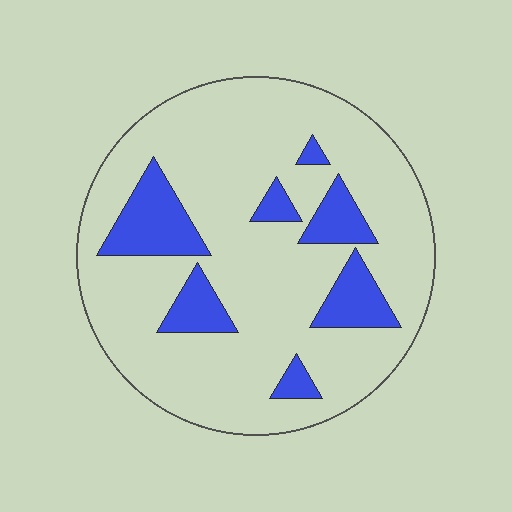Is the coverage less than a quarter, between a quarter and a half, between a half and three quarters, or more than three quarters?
Less than a quarter.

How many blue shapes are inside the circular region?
7.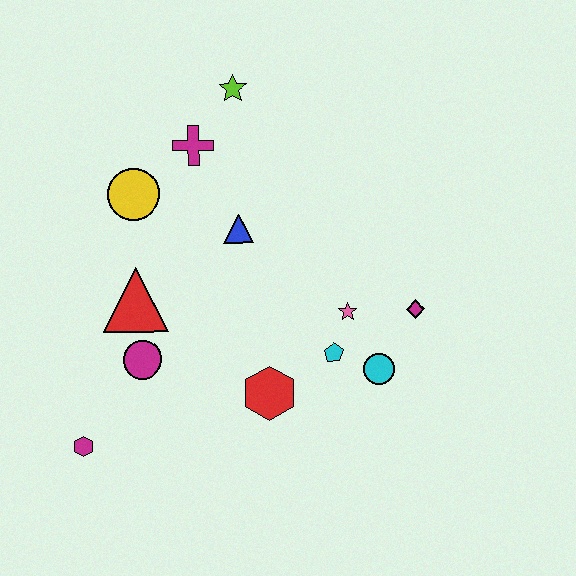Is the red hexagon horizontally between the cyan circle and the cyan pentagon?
No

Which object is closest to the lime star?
The magenta cross is closest to the lime star.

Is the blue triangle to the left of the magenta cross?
No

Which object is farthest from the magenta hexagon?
The lime star is farthest from the magenta hexagon.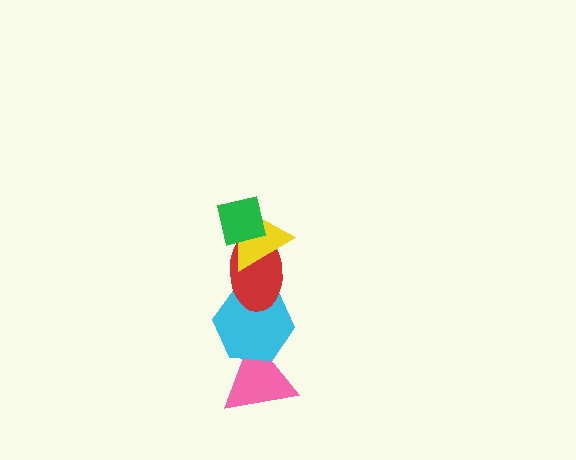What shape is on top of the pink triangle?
The cyan hexagon is on top of the pink triangle.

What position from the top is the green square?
The green square is 1st from the top.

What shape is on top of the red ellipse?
The yellow triangle is on top of the red ellipse.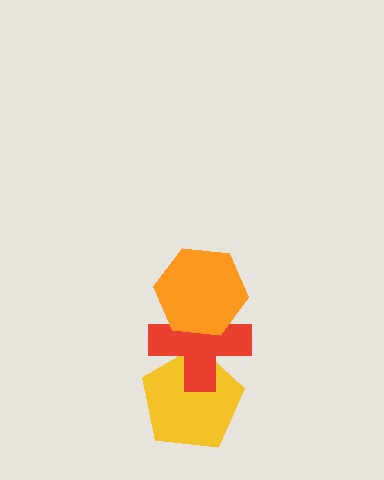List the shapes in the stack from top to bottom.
From top to bottom: the orange hexagon, the red cross, the yellow pentagon.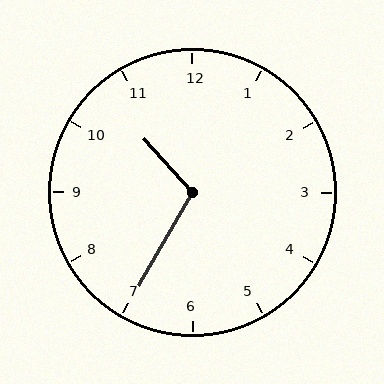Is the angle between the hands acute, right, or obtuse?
It is obtuse.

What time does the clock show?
10:35.